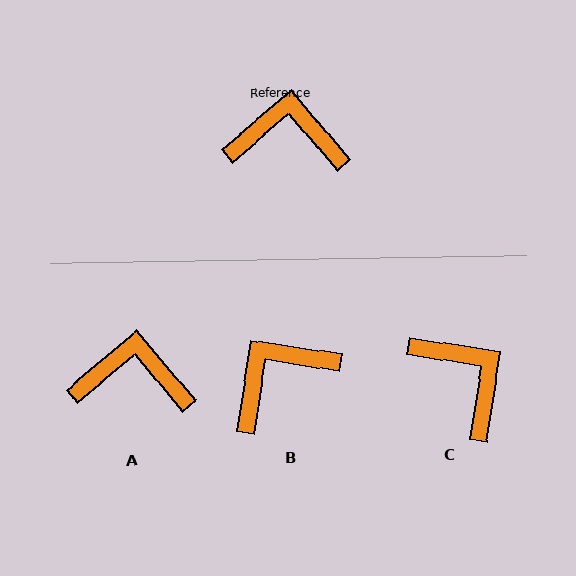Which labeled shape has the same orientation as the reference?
A.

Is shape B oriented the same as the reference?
No, it is off by about 41 degrees.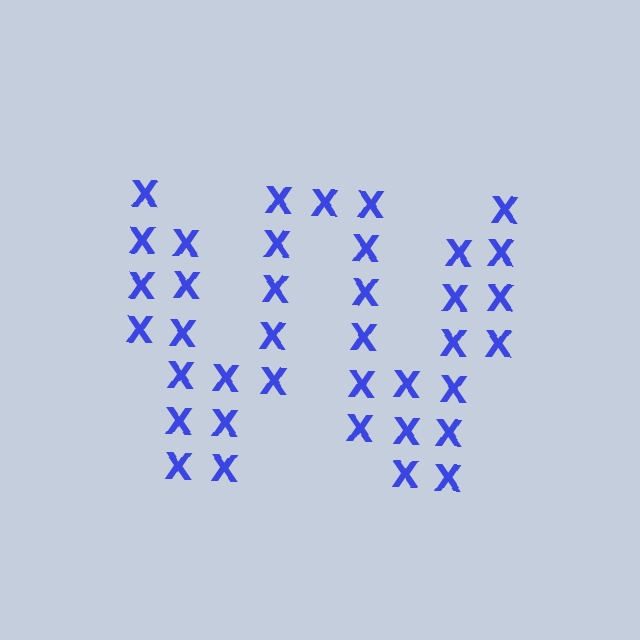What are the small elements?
The small elements are letter X's.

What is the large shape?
The large shape is the letter W.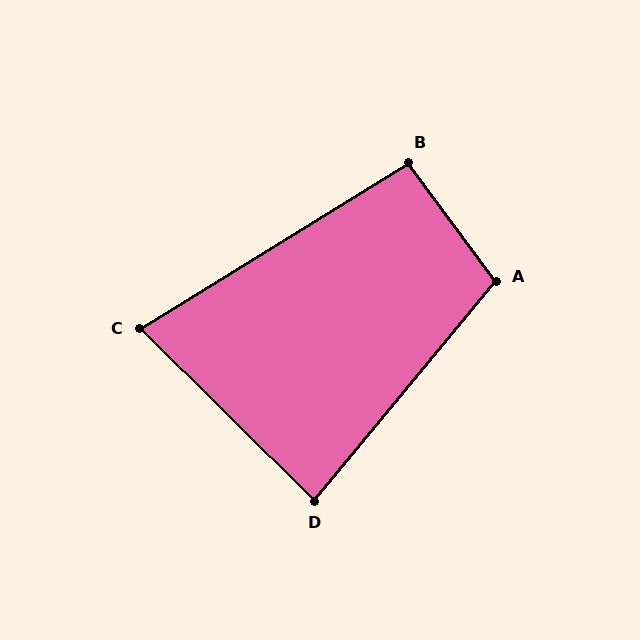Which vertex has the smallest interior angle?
C, at approximately 76 degrees.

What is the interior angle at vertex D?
Approximately 85 degrees (approximately right).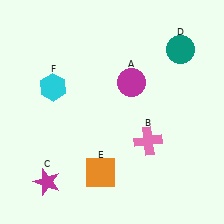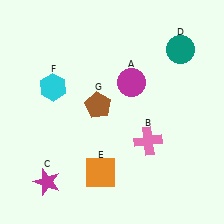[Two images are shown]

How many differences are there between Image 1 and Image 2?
There is 1 difference between the two images.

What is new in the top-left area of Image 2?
A brown pentagon (G) was added in the top-left area of Image 2.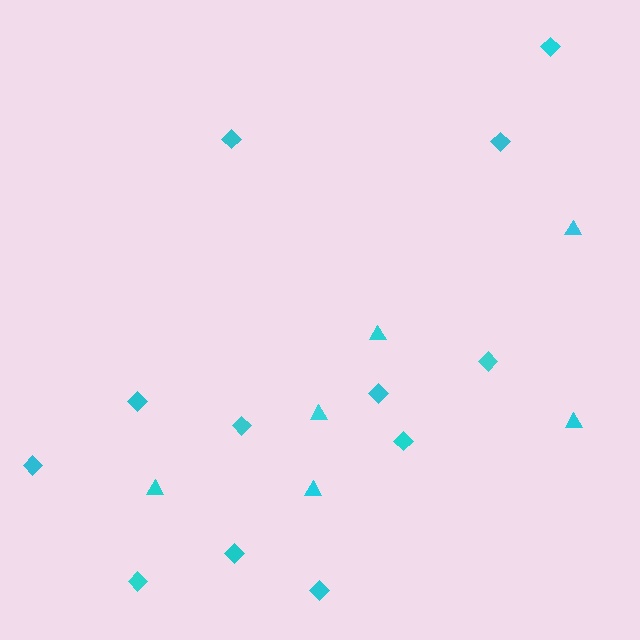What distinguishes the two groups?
There are 2 groups: one group of triangles (6) and one group of diamonds (12).